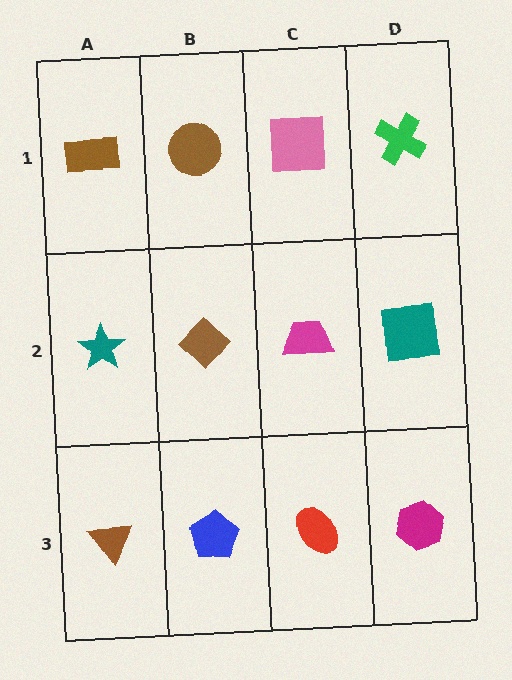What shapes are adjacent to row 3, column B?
A brown diamond (row 2, column B), a brown triangle (row 3, column A), a red ellipse (row 3, column C).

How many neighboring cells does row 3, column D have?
2.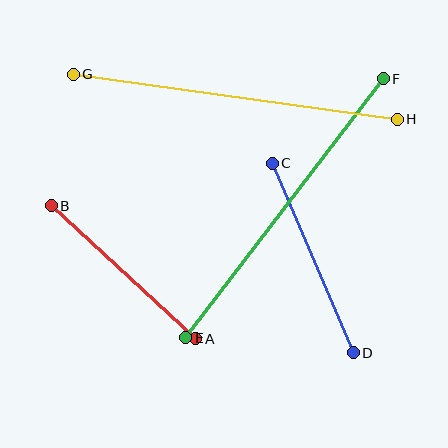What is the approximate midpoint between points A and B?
The midpoint is at approximately (123, 272) pixels.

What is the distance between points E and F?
The distance is approximately 326 pixels.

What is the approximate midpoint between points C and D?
The midpoint is at approximately (313, 258) pixels.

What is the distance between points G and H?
The distance is approximately 327 pixels.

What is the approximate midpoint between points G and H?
The midpoint is at approximately (235, 97) pixels.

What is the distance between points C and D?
The distance is approximately 206 pixels.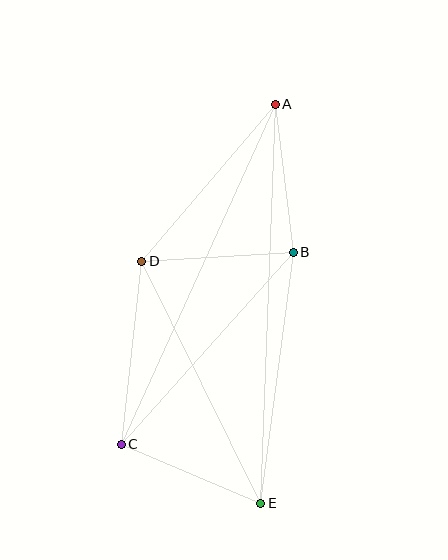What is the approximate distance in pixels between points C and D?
The distance between C and D is approximately 184 pixels.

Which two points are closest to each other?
Points A and B are closest to each other.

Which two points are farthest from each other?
Points A and E are farthest from each other.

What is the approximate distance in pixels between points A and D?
The distance between A and D is approximately 206 pixels.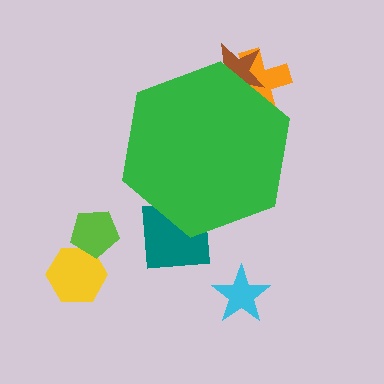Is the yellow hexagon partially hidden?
No, the yellow hexagon is fully visible.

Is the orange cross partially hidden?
Yes, the orange cross is partially hidden behind the green hexagon.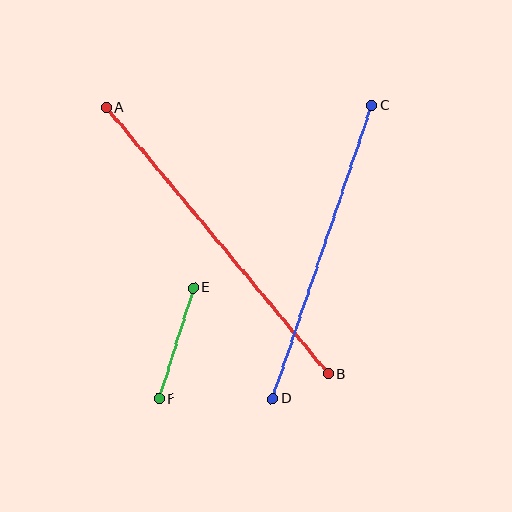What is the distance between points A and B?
The distance is approximately 347 pixels.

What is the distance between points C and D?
The distance is approximately 310 pixels.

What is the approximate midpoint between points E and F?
The midpoint is at approximately (176, 343) pixels.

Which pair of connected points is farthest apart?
Points A and B are farthest apart.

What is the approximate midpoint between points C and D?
The midpoint is at approximately (322, 252) pixels.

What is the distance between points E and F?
The distance is approximately 116 pixels.